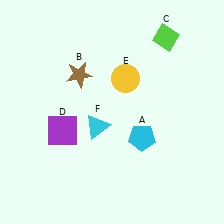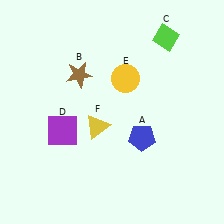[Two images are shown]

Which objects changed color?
A changed from cyan to blue. F changed from cyan to yellow.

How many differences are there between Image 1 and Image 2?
There are 2 differences between the two images.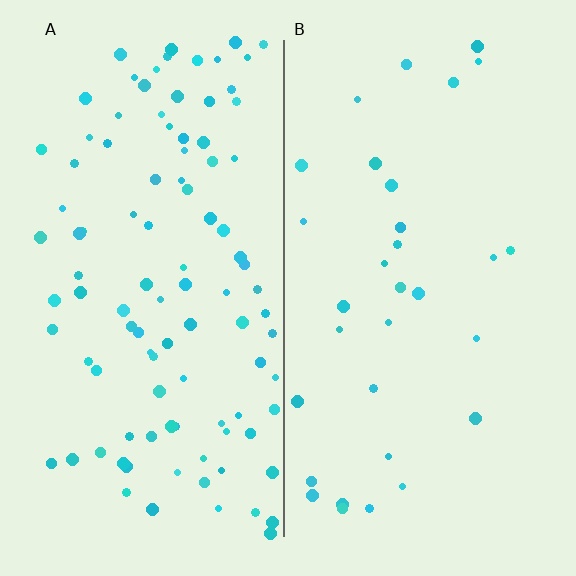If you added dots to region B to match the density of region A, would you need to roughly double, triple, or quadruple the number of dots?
Approximately triple.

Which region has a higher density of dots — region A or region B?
A (the left).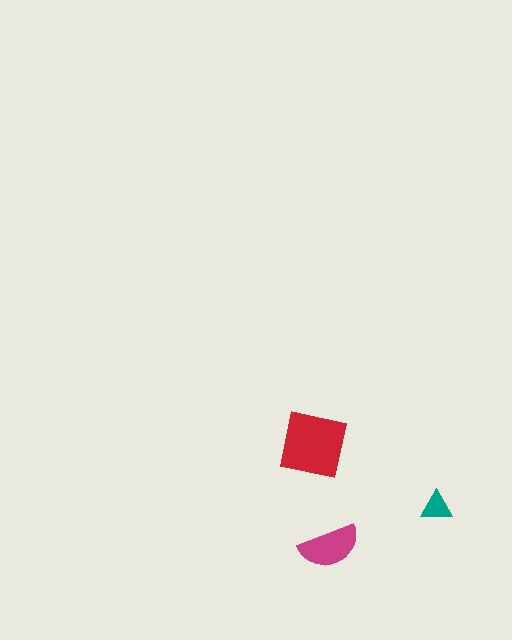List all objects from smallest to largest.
The teal triangle, the magenta semicircle, the red square.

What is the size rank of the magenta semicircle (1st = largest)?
2nd.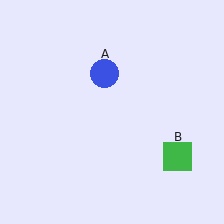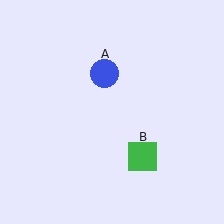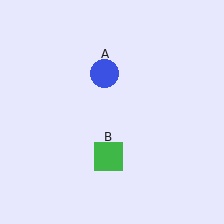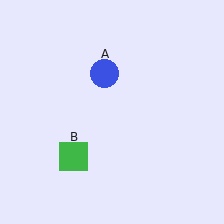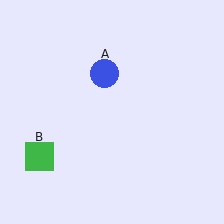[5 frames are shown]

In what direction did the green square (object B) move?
The green square (object B) moved left.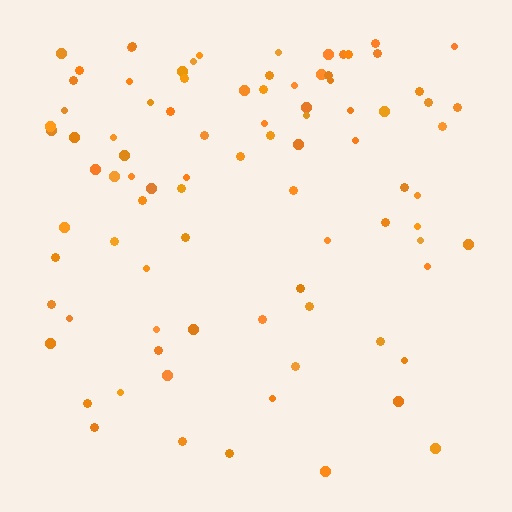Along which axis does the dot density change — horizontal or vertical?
Vertical.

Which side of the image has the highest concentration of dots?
The top.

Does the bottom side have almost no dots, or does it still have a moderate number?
Still a moderate number, just noticeably fewer than the top.